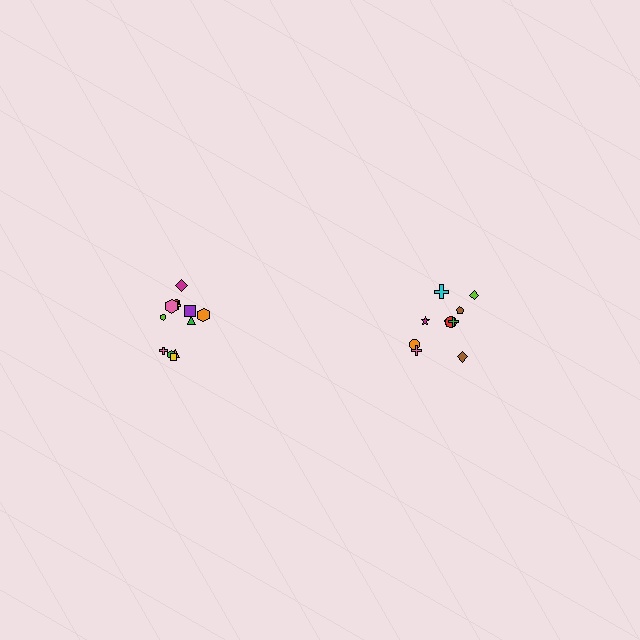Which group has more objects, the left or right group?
The left group.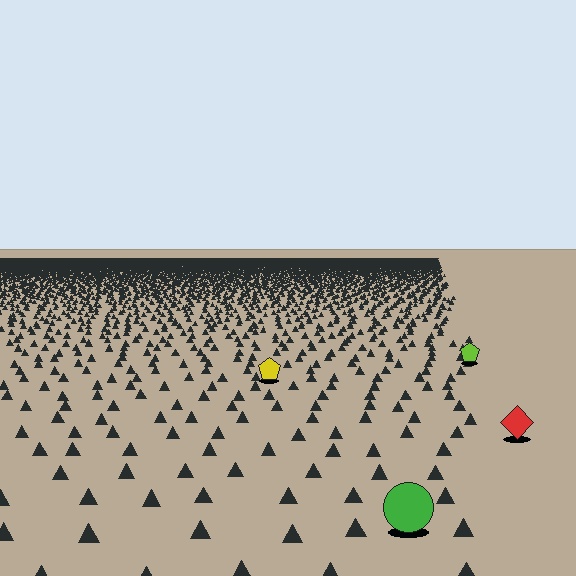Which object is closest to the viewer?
The green circle is closest. The texture marks near it are larger and more spread out.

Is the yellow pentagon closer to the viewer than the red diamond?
No. The red diamond is closer — you can tell from the texture gradient: the ground texture is coarser near it.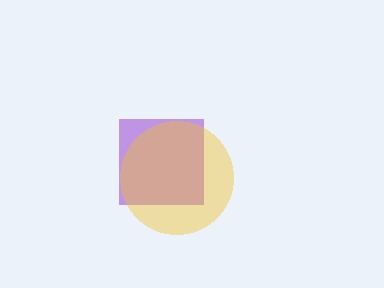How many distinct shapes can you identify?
There are 2 distinct shapes: a purple square, a yellow circle.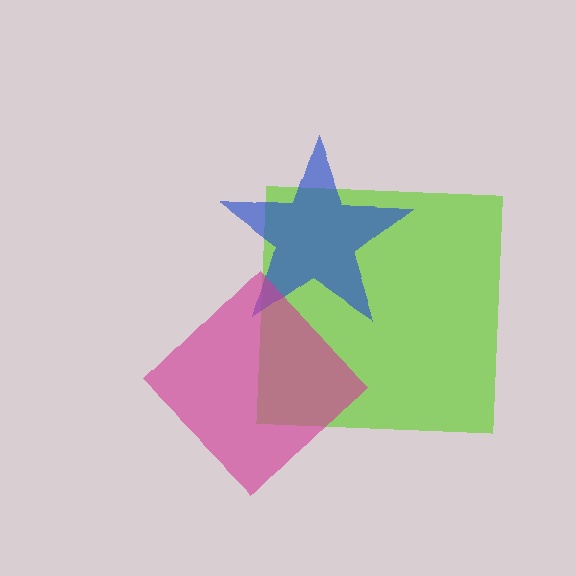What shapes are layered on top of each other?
The layered shapes are: a lime square, a blue star, a magenta diamond.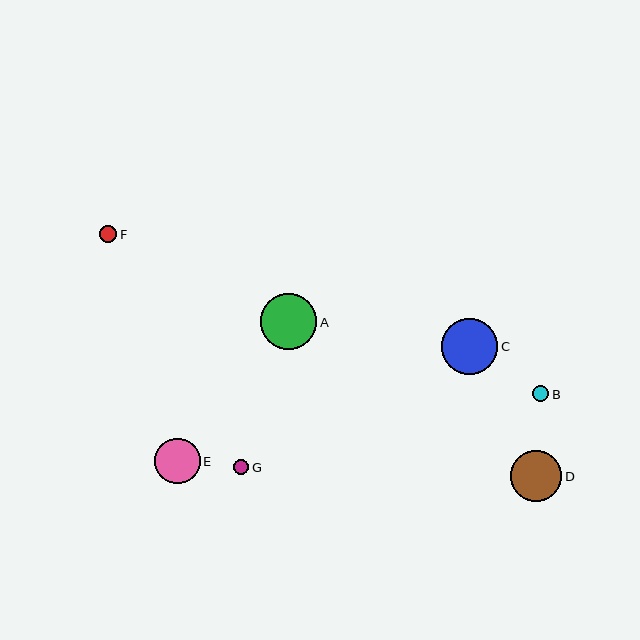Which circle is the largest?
Circle A is the largest with a size of approximately 56 pixels.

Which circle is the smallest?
Circle G is the smallest with a size of approximately 15 pixels.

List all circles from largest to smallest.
From largest to smallest: A, C, D, E, F, B, G.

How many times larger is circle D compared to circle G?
Circle D is approximately 3.4 times the size of circle G.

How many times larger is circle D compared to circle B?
Circle D is approximately 3.1 times the size of circle B.